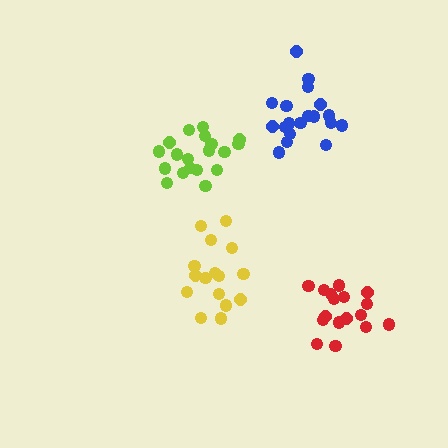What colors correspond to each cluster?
The clusters are colored: yellow, lime, blue, red.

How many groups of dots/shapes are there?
There are 4 groups.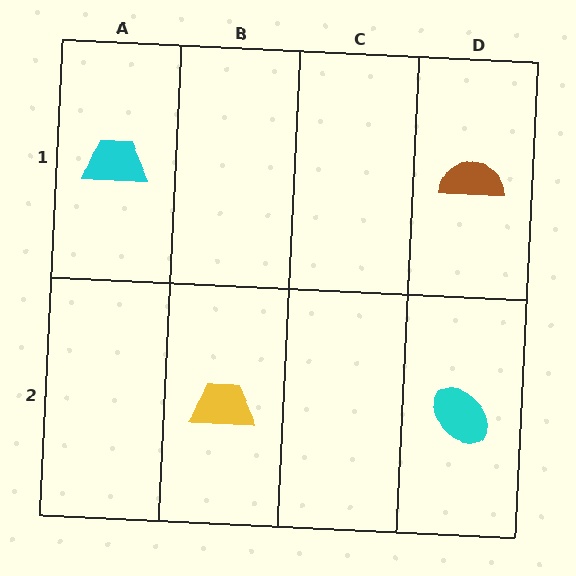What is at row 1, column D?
A brown semicircle.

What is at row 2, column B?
A yellow trapezoid.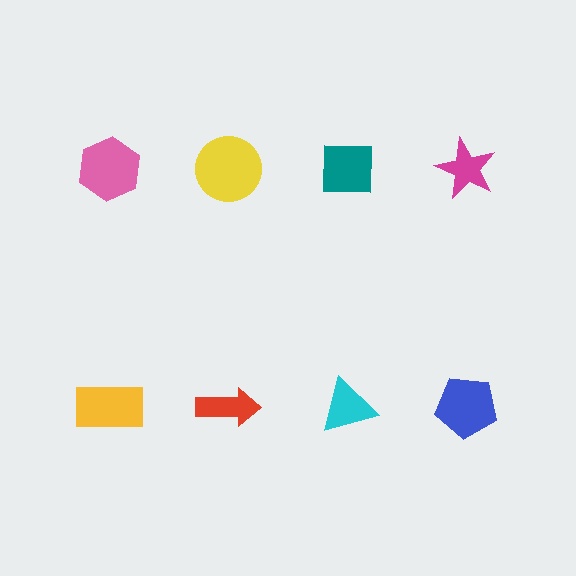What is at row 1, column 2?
A yellow circle.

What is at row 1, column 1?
A pink hexagon.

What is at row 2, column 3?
A cyan triangle.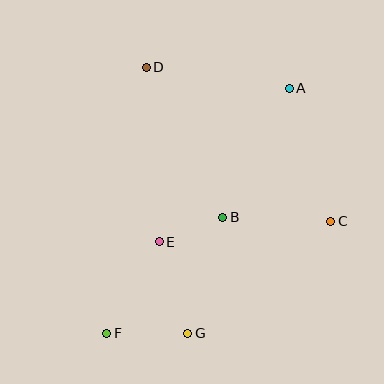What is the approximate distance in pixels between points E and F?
The distance between E and F is approximately 106 pixels.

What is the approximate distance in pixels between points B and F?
The distance between B and F is approximately 164 pixels.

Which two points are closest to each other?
Points B and E are closest to each other.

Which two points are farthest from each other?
Points A and F are farthest from each other.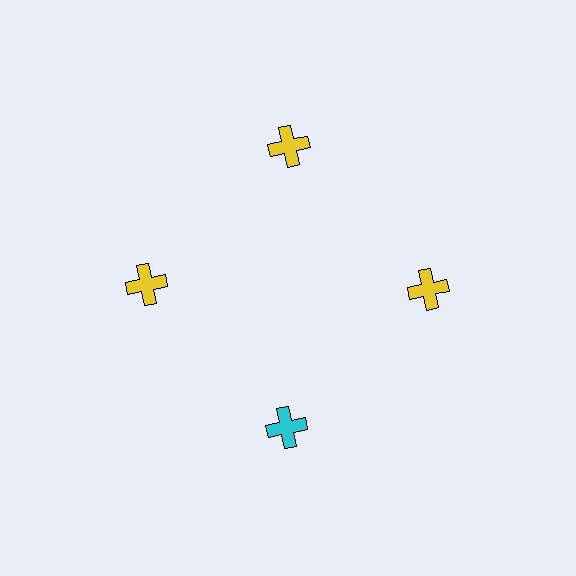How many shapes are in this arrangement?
There are 4 shapes arranged in a ring pattern.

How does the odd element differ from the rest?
It has a different color: cyan instead of yellow.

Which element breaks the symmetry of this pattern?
The cyan cross at roughly the 6 o'clock position breaks the symmetry. All other shapes are yellow crosses.